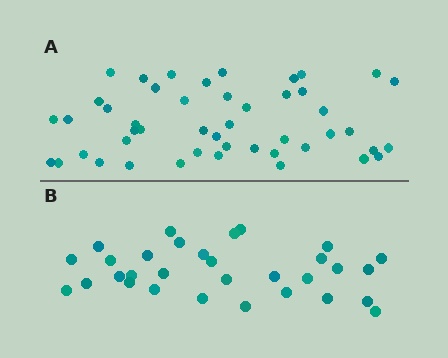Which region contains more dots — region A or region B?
Region A (the top region) has more dots.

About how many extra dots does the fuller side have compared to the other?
Region A has approximately 15 more dots than region B.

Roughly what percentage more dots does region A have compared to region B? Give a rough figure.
About 50% more.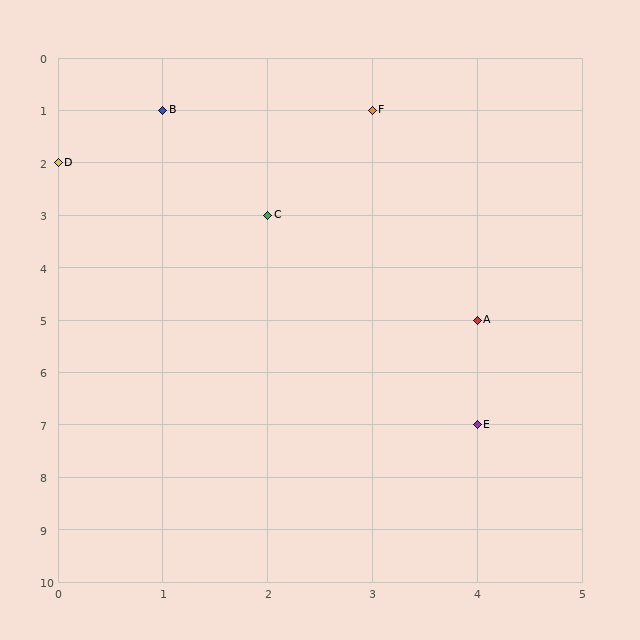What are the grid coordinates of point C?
Point C is at grid coordinates (2, 3).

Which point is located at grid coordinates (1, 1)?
Point B is at (1, 1).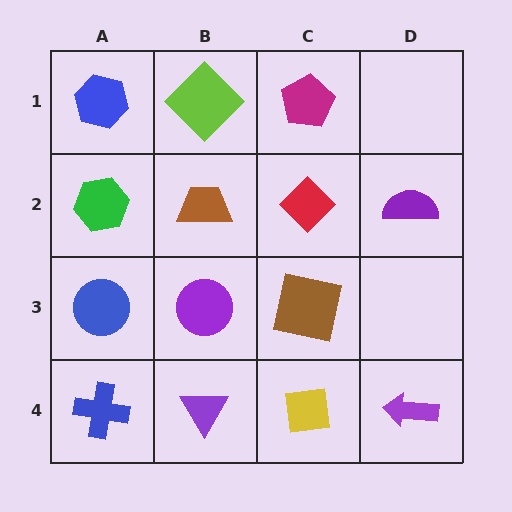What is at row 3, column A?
A blue circle.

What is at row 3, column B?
A purple circle.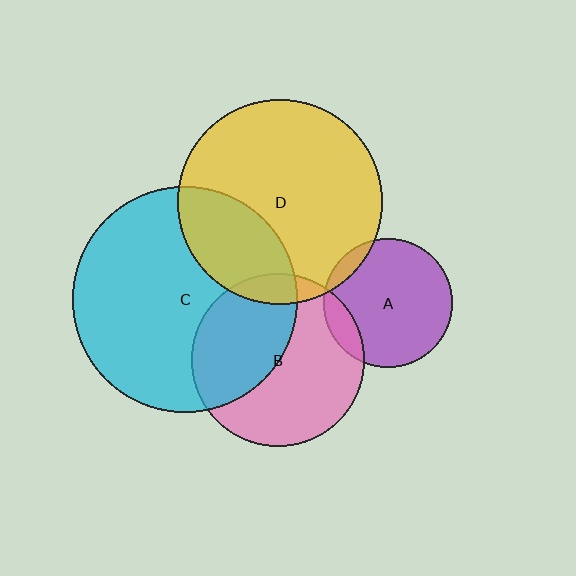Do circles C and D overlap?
Yes.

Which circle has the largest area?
Circle C (cyan).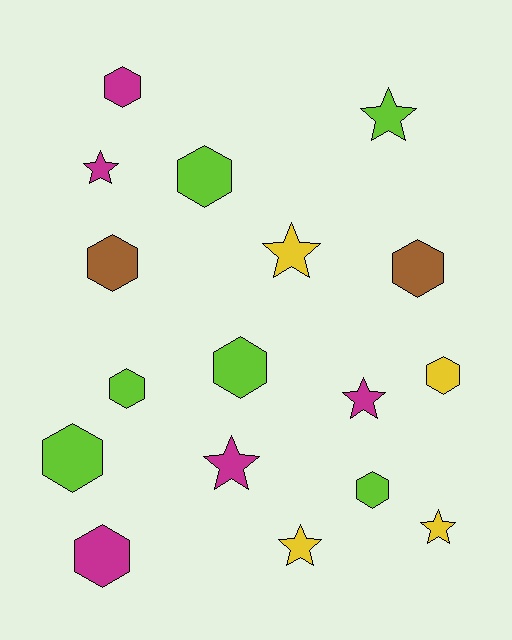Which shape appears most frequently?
Hexagon, with 10 objects.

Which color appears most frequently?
Lime, with 6 objects.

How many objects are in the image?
There are 17 objects.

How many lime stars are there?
There is 1 lime star.